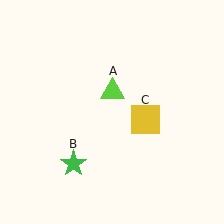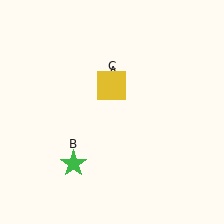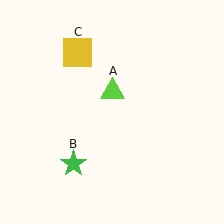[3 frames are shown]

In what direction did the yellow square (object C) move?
The yellow square (object C) moved up and to the left.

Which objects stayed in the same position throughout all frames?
Lime triangle (object A) and green star (object B) remained stationary.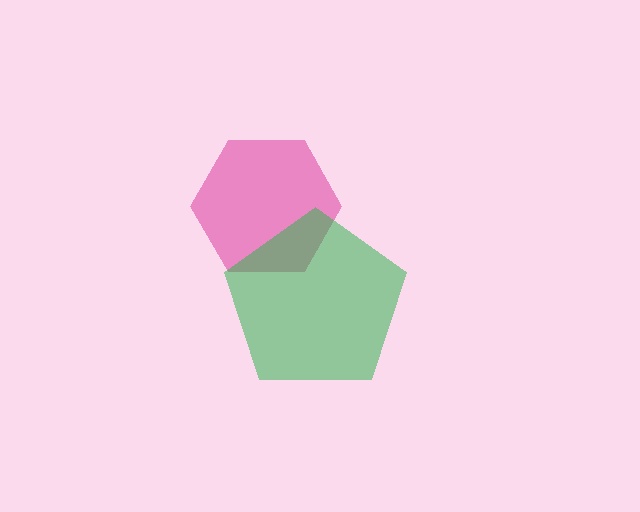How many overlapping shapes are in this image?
There are 2 overlapping shapes in the image.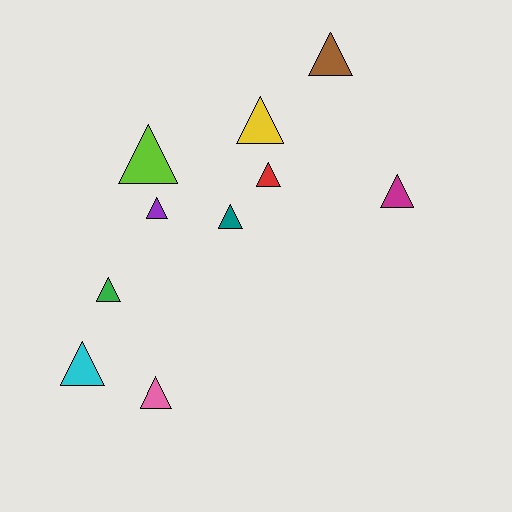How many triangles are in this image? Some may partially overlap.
There are 10 triangles.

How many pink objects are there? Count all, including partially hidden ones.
There is 1 pink object.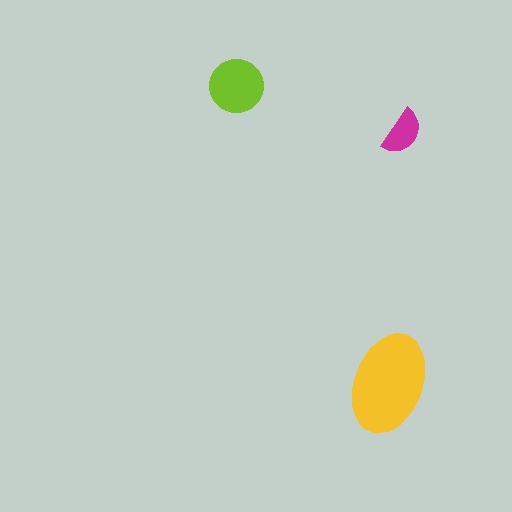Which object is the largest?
The yellow ellipse.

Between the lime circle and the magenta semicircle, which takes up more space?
The lime circle.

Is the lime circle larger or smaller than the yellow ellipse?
Smaller.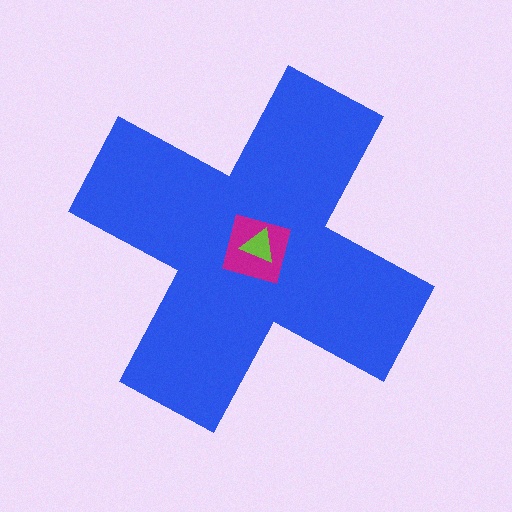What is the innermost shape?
The lime triangle.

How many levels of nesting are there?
3.